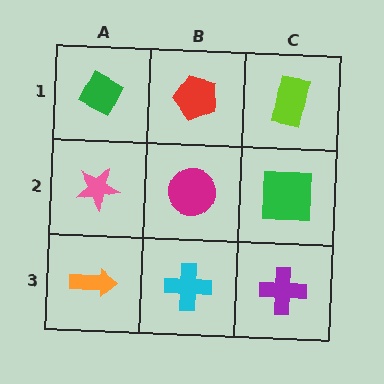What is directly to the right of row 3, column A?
A cyan cross.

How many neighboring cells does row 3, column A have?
2.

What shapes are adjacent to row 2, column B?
A red pentagon (row 1, column B), a cyan cross (row 3, column B), a pink star (row 2, column A), a green square (row 2, column C).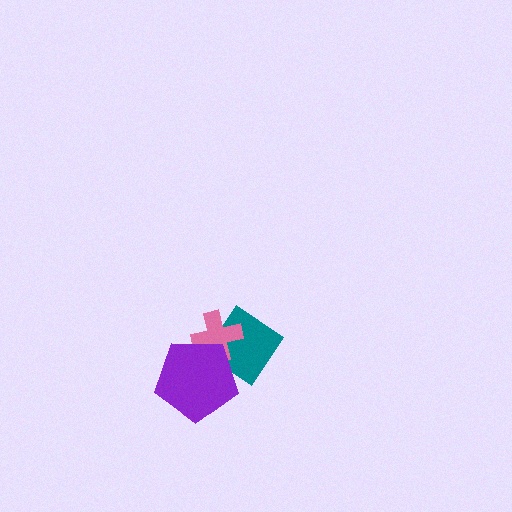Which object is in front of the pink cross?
The purple pentagon is in front of the pink cross.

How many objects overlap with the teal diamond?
2 objects overlap with the teal diamond.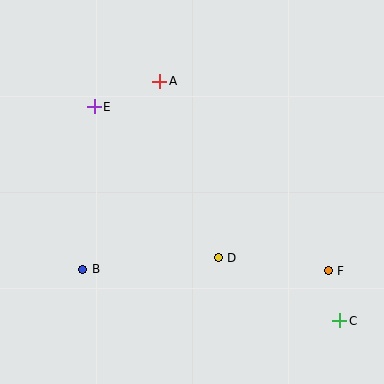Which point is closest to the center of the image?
Point D at (218, 258) is closest to the center.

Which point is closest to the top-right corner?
Point A is closest to the top-right corner.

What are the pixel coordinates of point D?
Point D is at (218, 258).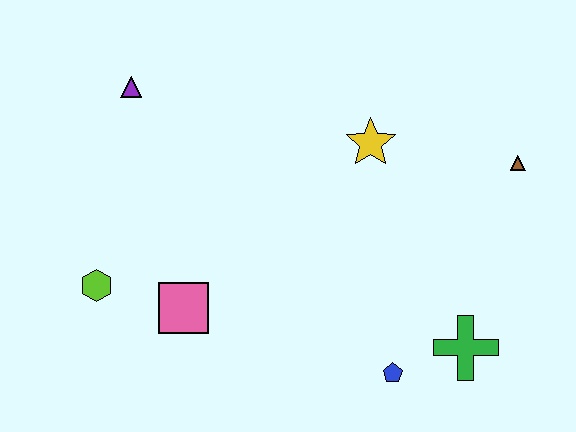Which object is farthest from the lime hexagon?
The brown triangle is farthest from the lime hexagon.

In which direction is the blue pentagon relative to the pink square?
The blue pentagon is to the right of the pink square.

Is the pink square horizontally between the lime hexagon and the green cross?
Yes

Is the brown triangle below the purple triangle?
Yes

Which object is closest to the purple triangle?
The lime hexagon is closest to the purple triangle.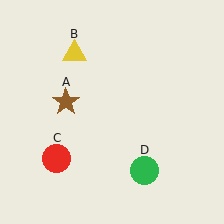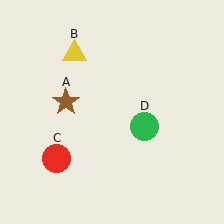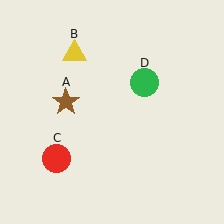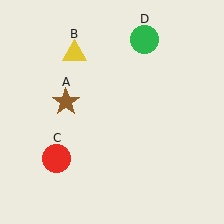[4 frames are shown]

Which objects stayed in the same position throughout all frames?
Brown star (object A) and yellow triangle (object B) and red circle (object C) remained stationary.